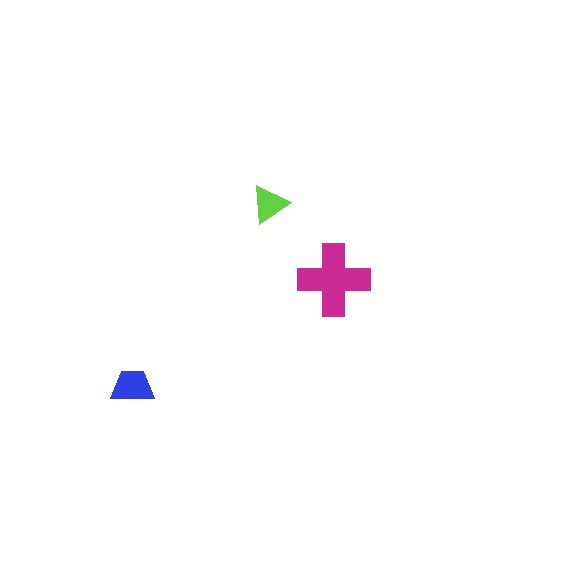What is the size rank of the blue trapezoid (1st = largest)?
2nd.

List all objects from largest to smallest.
The magenta cross, the blue trapezoid, the lime triangle.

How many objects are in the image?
There are 3 objects in the image.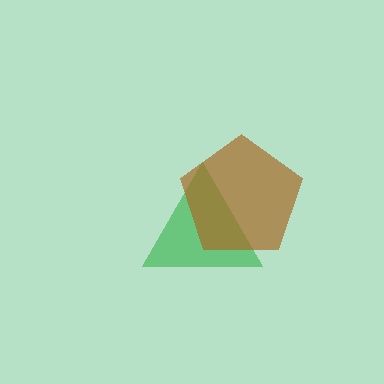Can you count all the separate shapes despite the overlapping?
Yes, there are 2 separate shapes.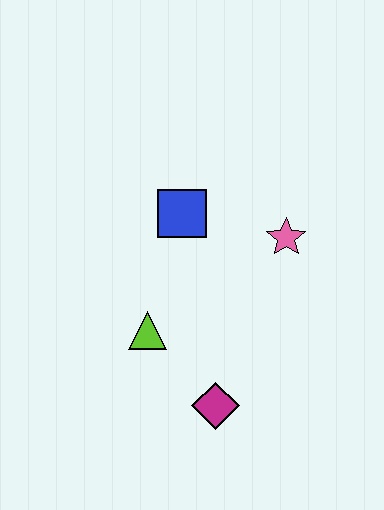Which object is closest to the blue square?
The pink star is closest to the blue square.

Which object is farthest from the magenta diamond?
The blue square is farthest from the magenta diamond.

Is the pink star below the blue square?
Yes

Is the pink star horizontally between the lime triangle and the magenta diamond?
No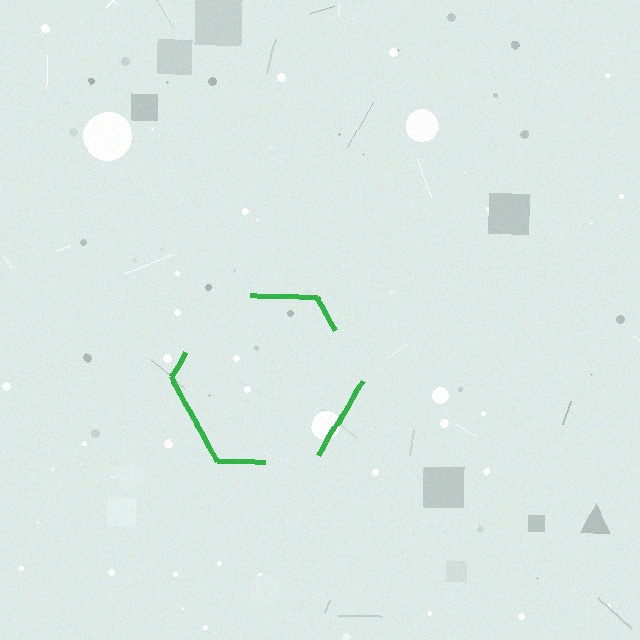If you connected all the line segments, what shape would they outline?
They would outline a hexagon.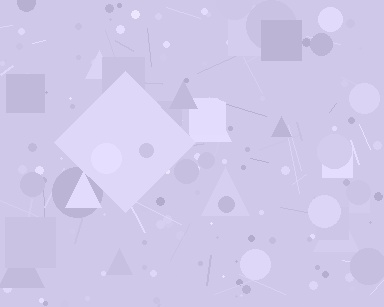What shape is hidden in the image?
A diamond is hidden in the image.